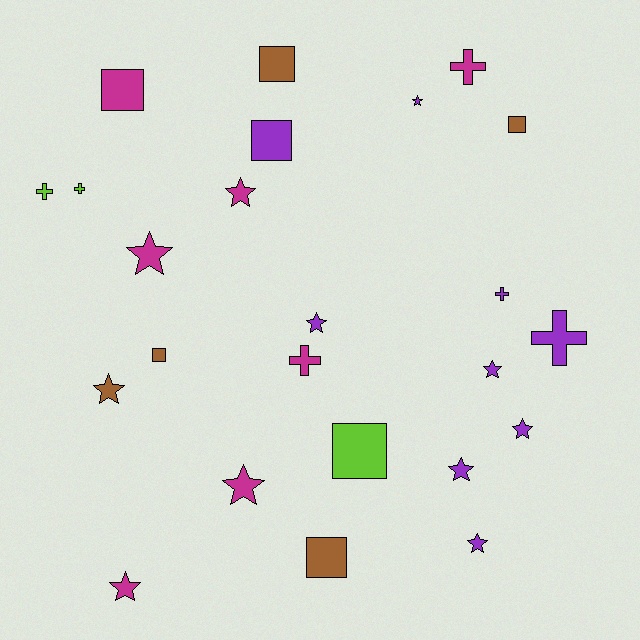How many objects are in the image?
There are 24 objects.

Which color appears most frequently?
Purple, with 9 objects.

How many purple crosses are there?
There are 2 purple crosses.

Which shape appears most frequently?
Star, with 11 objects.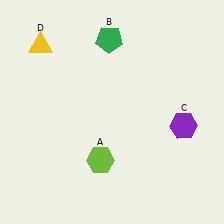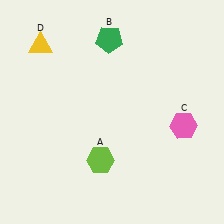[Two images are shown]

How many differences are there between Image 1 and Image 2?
There is 1 difference between the two images.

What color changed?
The hexagon (C) changed from purple in Image 1 to pink in Image 2.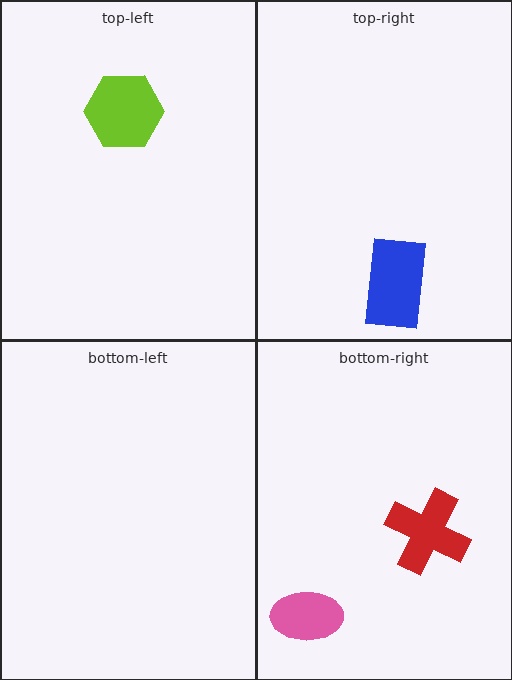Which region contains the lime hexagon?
The top-left region.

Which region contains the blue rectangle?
The top-right region.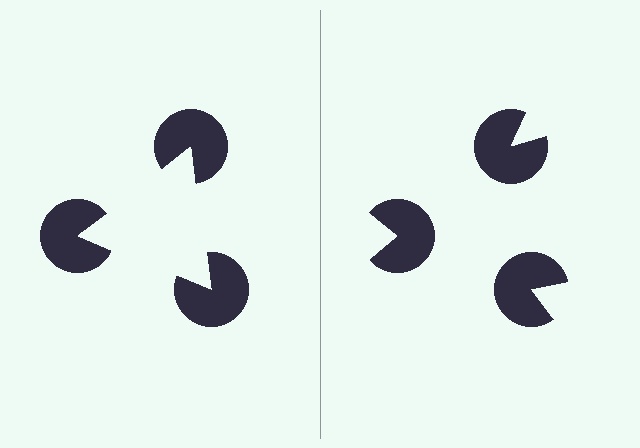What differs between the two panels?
The pac-man discs are positioned identically on both sides; only the wedge orientations differ. On the left they align to a triangle; on the right they are misaligned.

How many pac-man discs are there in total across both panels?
6 — 3 on each side.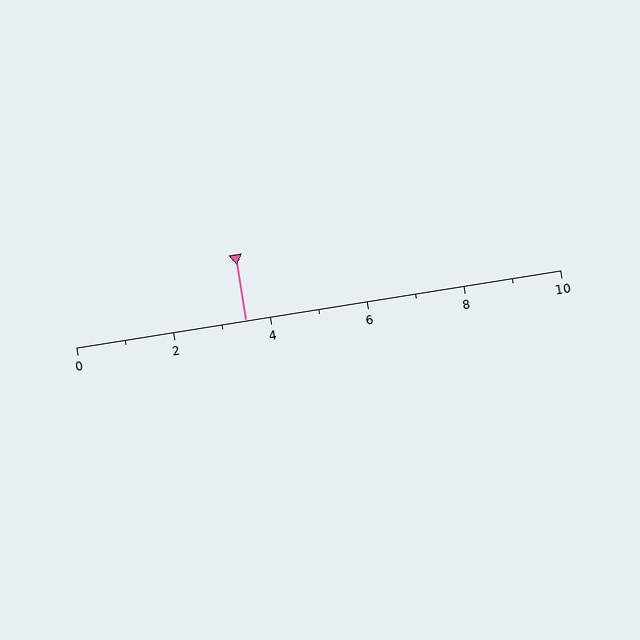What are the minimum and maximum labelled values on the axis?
The axis runs from 0 to 10.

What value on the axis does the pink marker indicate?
The marker indicates approximately 3.5.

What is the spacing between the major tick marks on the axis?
The major ticks are spaced 2 apart.